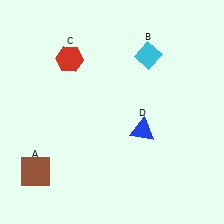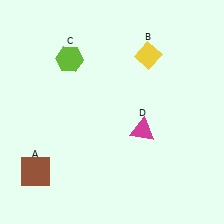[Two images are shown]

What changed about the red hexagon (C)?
In Image 1, C is red. In Image 2, it changed to lime.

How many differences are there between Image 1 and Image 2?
There are 3 differences between the two images.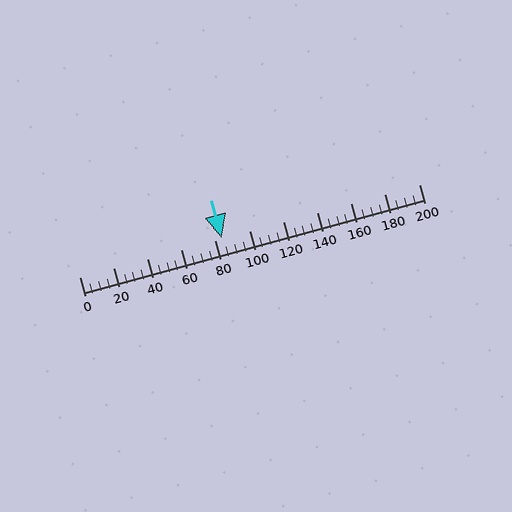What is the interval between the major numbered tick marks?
The major tick marks are spaced 20 units apart.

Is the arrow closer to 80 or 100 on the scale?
The arrow is closer to 80.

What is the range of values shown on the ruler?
The ruler shows values from 0 to 200.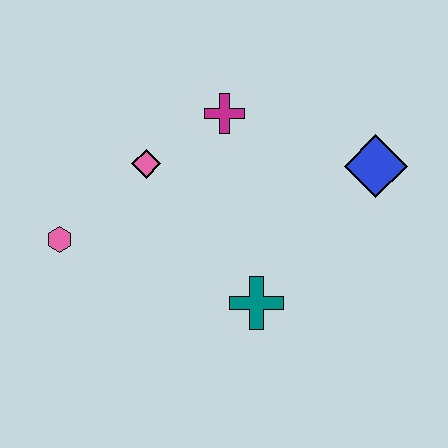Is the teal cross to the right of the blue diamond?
No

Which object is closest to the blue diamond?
The magenta cross is closest to the blue diamond.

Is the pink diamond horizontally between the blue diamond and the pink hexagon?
Yes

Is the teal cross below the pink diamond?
Yes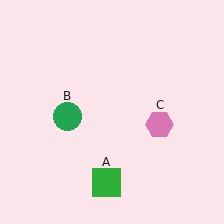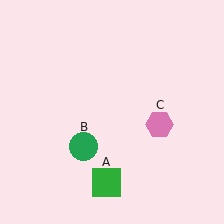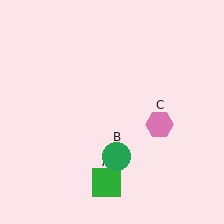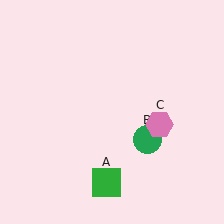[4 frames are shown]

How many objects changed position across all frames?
1 object changed position: green circle (object B).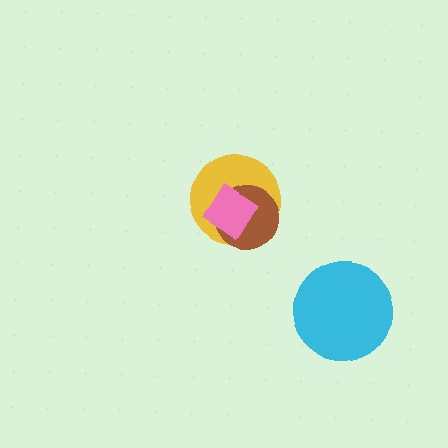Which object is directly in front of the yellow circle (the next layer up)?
The brown circle is directly in front of the yellow circle.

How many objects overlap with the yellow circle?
2 objects overlap with the yellow circle.